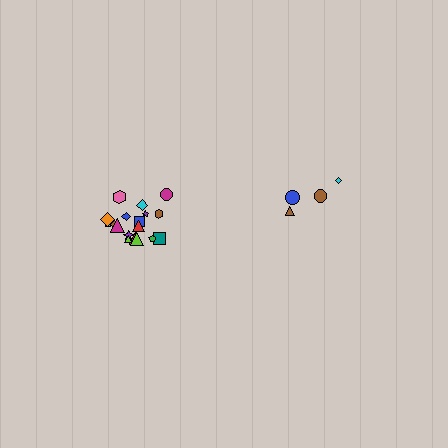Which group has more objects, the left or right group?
The left group.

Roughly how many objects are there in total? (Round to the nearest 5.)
Roughly 20 objects in total.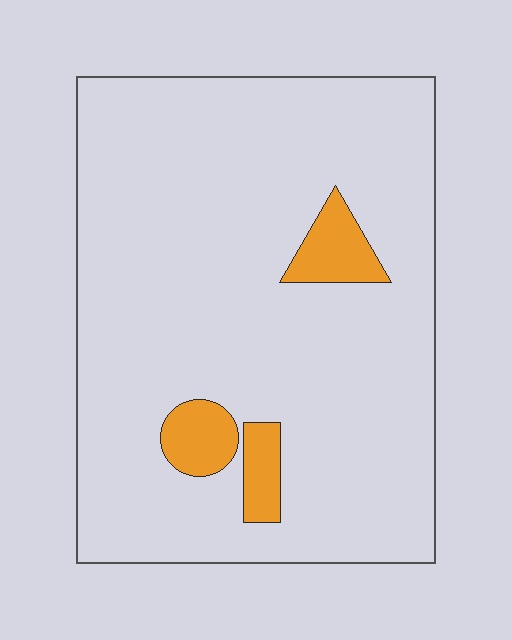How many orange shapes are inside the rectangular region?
3.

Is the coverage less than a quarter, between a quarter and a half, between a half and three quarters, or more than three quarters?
Less than a quarter.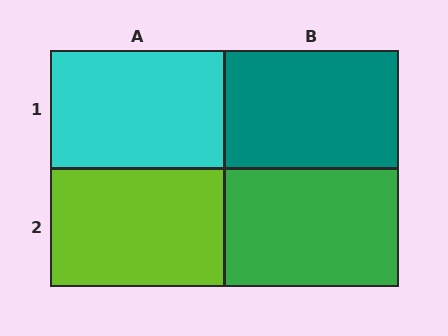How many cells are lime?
1 cell is lime.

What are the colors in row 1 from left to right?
Cyan, teal.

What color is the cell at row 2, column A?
Lime.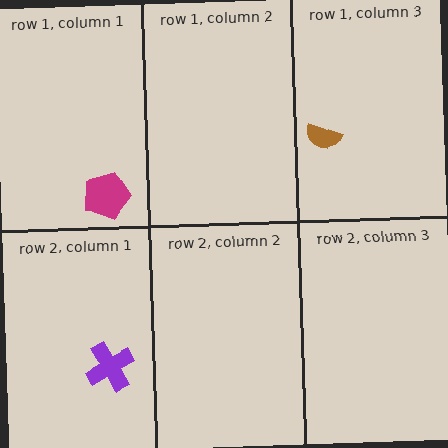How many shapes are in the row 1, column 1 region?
1.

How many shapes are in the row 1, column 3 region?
1.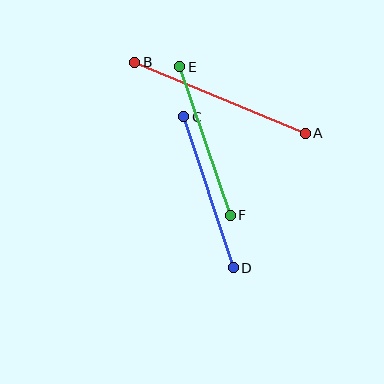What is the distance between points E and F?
The distance is approximately 157 pixels.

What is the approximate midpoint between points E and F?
The midpoint is at approximately (205, 141) pixels.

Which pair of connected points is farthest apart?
Points A and B are farthest apart.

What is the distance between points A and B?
The distance is approximately 185 pixels.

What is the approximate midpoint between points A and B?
The midpoint is at approximately (220, 98) pixels.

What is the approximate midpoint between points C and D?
The midpoint is at approximately (209, 192) pixels.